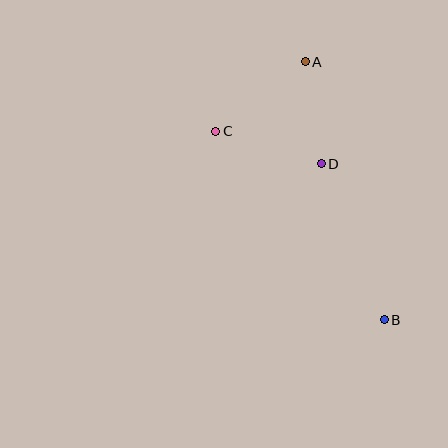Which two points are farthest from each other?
Points A and B are farthest from each other.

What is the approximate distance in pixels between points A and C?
The distance between A and C is approximately 114 pixels.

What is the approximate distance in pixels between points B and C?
The distance between B and C is approximately 253 pixels.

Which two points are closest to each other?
Points A and D are closest to each other.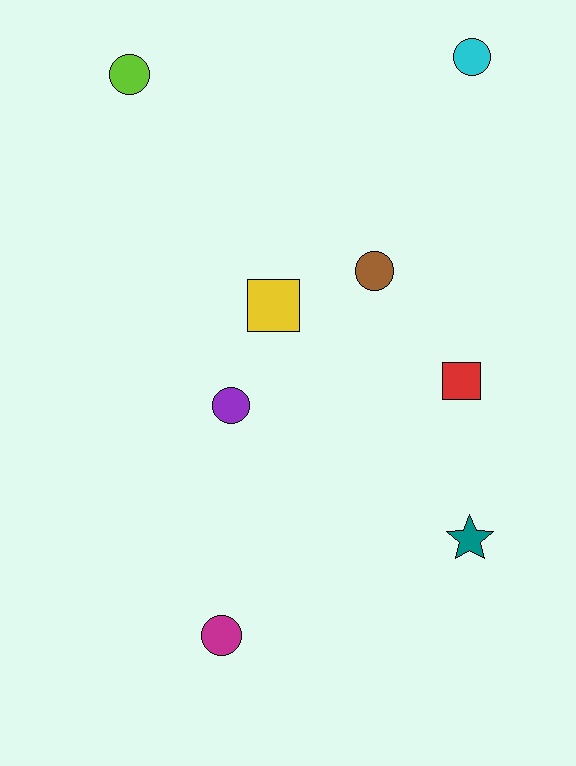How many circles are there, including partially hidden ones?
There are 5 circles.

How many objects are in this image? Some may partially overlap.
There are 8 objects.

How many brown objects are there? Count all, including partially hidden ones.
There is 1 brown object.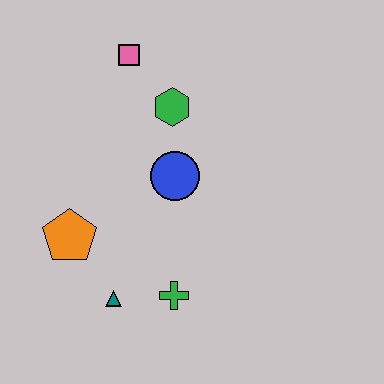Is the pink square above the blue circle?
Yes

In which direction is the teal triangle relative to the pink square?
The teal triangle is below the pink square.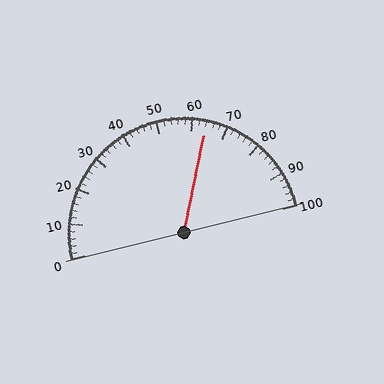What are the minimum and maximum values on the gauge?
The gauge ranges from 0 to 100.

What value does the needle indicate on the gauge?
The needle indicates approximately 64.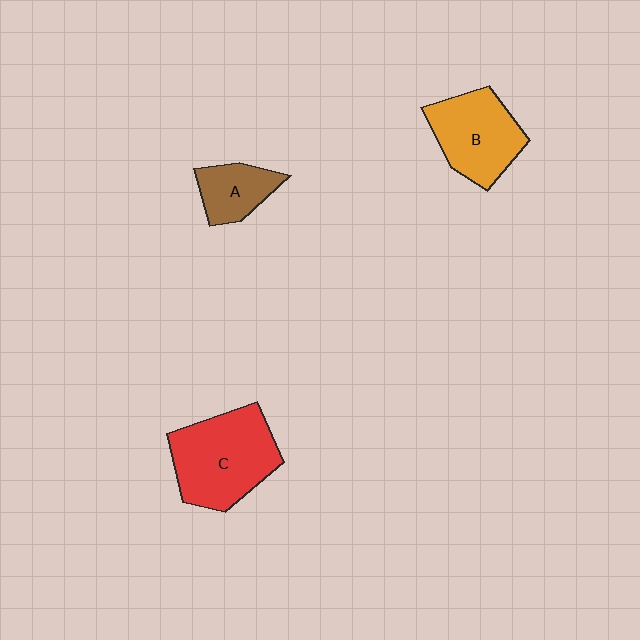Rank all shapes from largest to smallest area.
From largest to smallest: C (red), B (orange), A (brown).